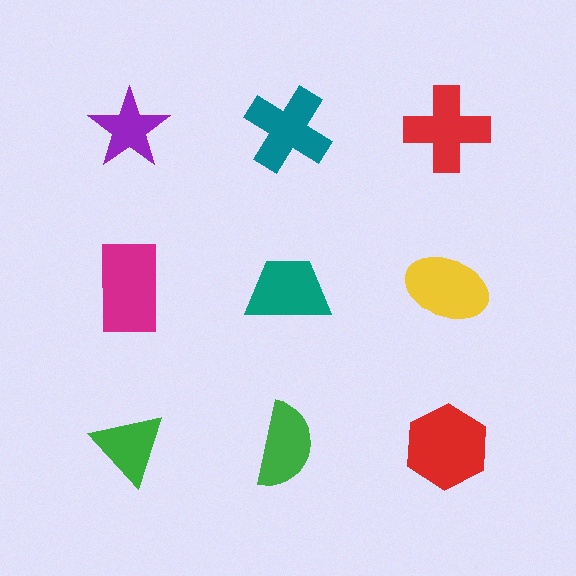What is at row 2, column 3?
A yellow ellipse.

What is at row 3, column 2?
A green semicircle.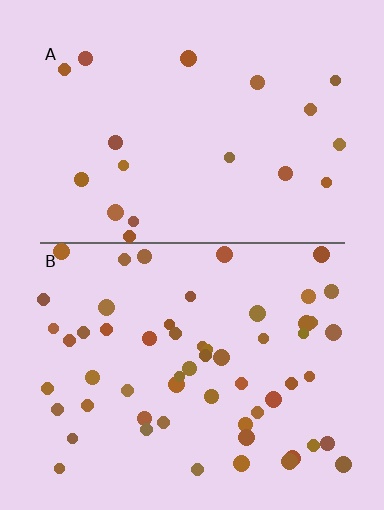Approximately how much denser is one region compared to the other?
Approximately 3.0× — region B over region A.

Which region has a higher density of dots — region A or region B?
B (the bottom).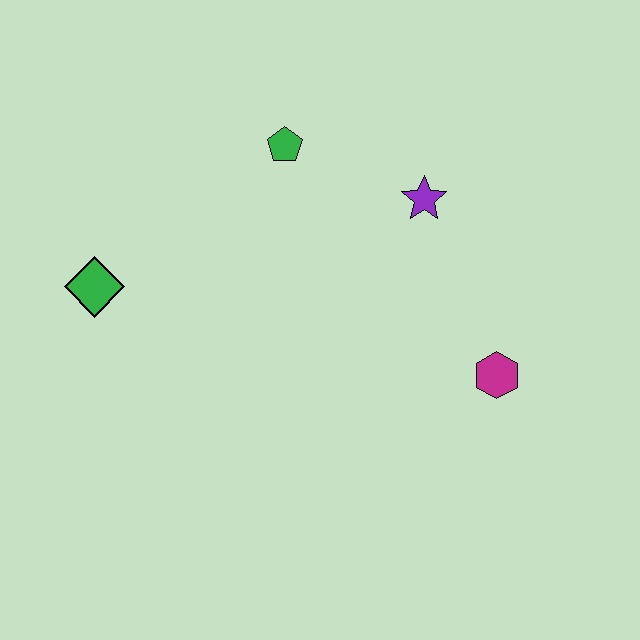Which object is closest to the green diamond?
The green pentagon is closest to the green diamond.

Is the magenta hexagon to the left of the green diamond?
No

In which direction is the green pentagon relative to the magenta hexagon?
The green pentagon is above the magenta hexagon.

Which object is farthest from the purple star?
The green diamond is farthest from the purple star.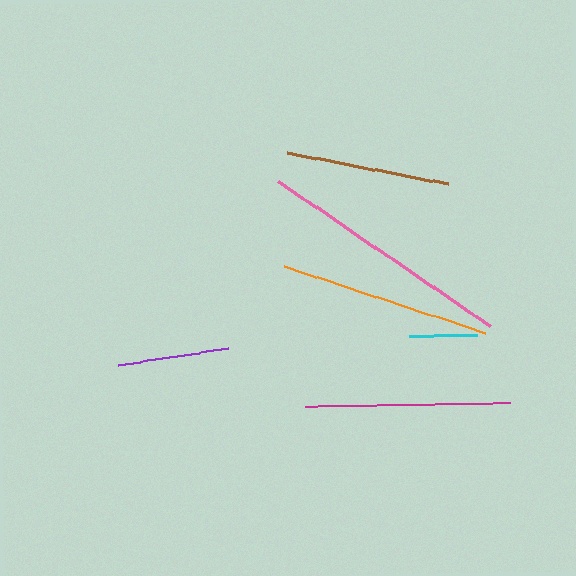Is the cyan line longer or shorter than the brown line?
The brown line is longer than the cyan line.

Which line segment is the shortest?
The cyan line is the shortest at approximately 68 pixels.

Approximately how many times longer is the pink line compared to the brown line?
The pink line is approximately 1.6 times the length of the brown line.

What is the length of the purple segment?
The purple segment is approximately 112 pixels long.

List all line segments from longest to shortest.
From longest to shortest: pink, orange, magenta, brown, purple, cyan.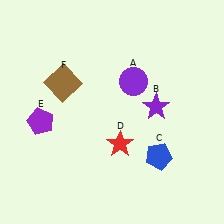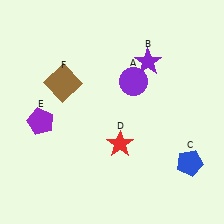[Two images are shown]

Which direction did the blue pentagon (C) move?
The blue pentagon (C) moved right.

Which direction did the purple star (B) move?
The purple star (B) moved up.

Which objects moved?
The objects that moved are: the purple star (B), the blue pentagon (C).